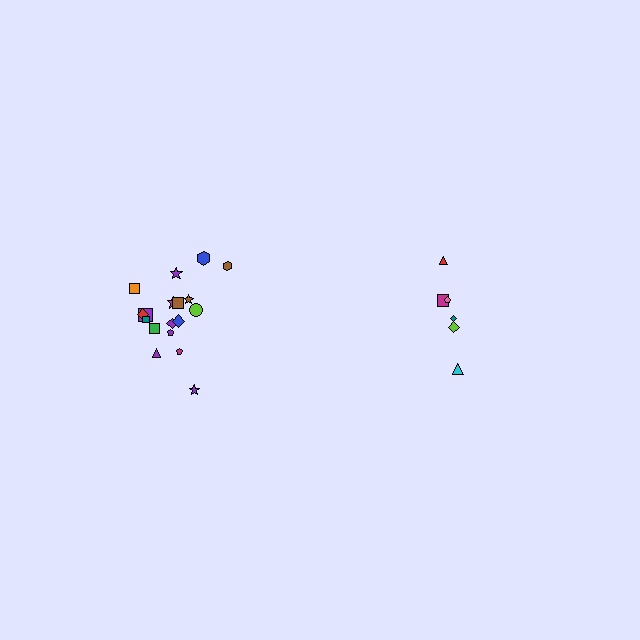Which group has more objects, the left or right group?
The left group.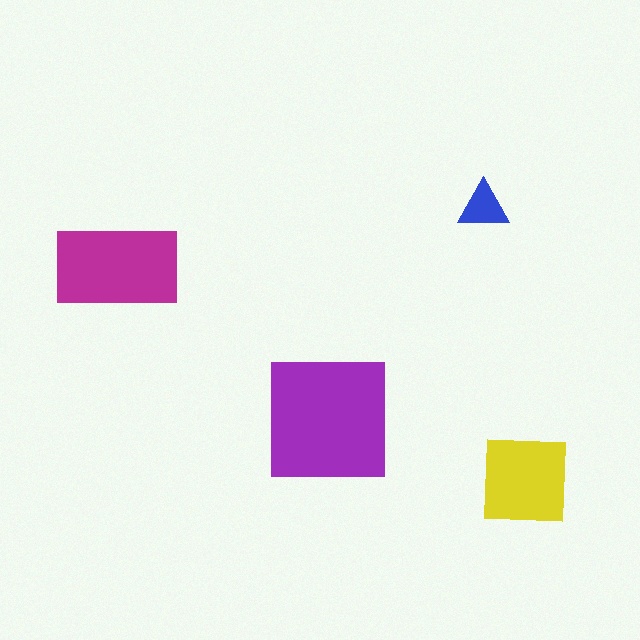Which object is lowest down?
The yellow square is bottommost.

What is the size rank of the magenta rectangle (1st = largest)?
2nd.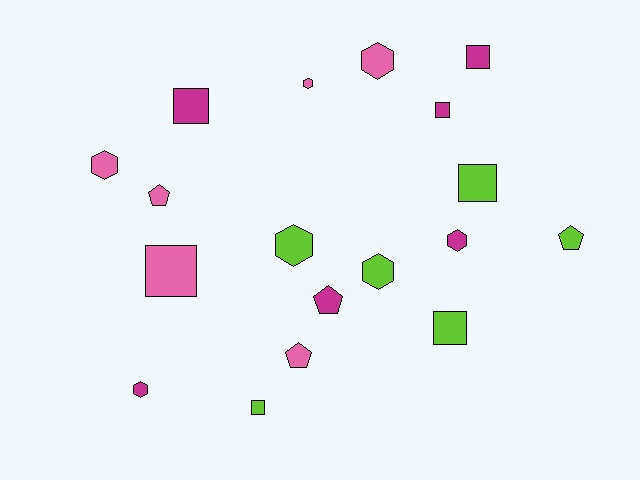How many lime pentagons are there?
There is 1 lime pentagon.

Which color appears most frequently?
Magenta, with 6 objects.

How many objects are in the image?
There are 18 objects.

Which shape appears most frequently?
Square, with 7 objects.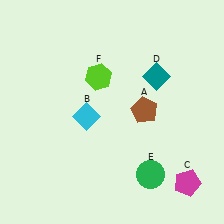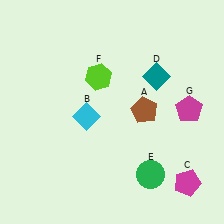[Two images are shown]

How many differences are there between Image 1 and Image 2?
There is 1 difference between the two images.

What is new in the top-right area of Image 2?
A magenta pentagon (G) was added in the top-right area of Image 2.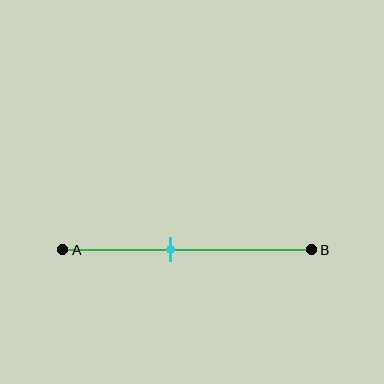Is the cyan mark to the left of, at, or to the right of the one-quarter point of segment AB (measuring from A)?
The cyan mark is to the right of the one-quarter point of segment AB.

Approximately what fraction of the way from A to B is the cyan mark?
The cyan mark is approximately 45% of the way from A to B.